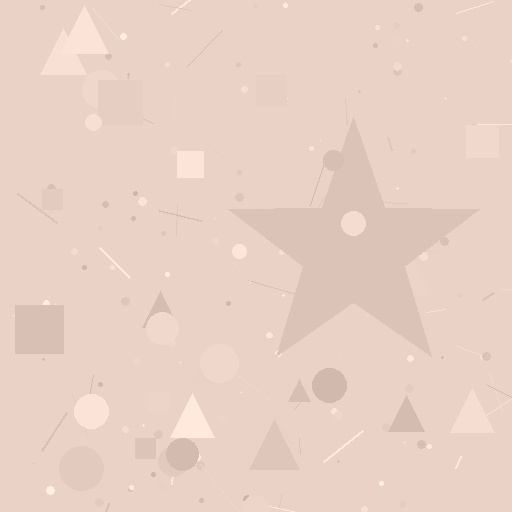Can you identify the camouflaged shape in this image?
The camouflaged shape is a star.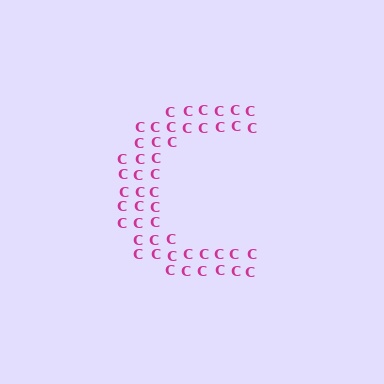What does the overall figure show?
The overall figure shows the letter C.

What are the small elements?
The small elements are letter C's.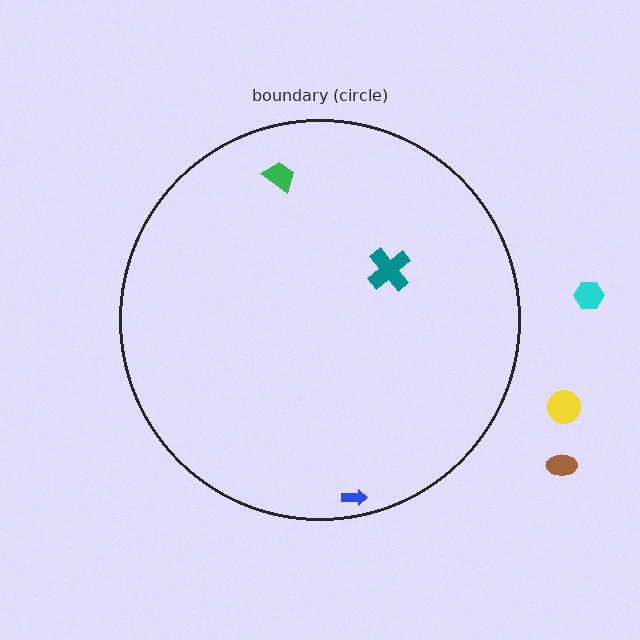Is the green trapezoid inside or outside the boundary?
Inside.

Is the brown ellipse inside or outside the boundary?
Outside.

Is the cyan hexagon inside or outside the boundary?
Outside.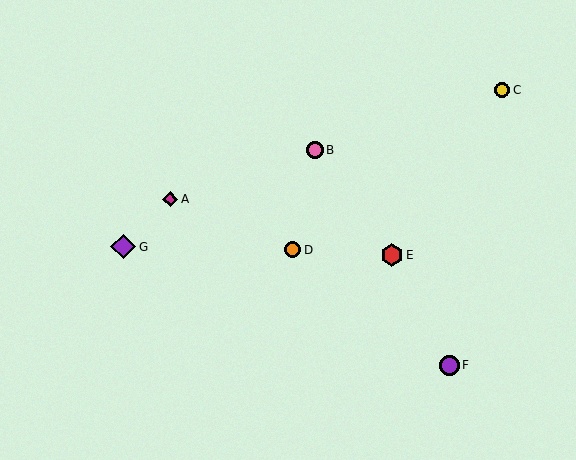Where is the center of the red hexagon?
The center of the red hexagon is at (392, 255).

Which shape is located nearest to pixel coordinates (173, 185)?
The magenta diamond (labeled A) at (170, 199) is nearest to that location.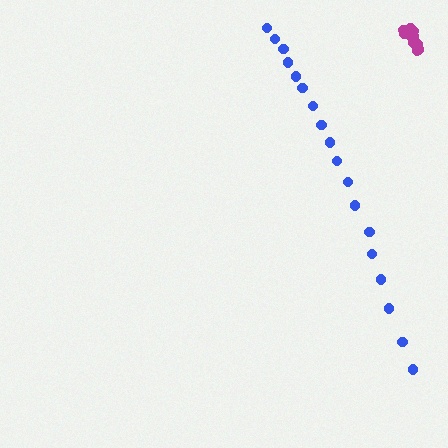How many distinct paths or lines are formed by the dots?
There are 2 distinct paths.